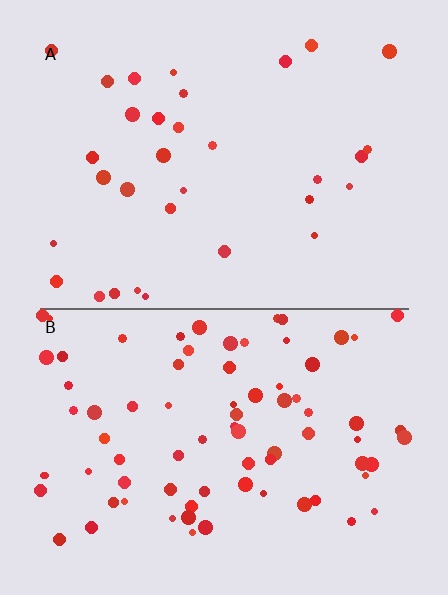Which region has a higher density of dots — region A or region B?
B (the bottom).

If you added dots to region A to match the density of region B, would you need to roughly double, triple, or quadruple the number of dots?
Approximately double.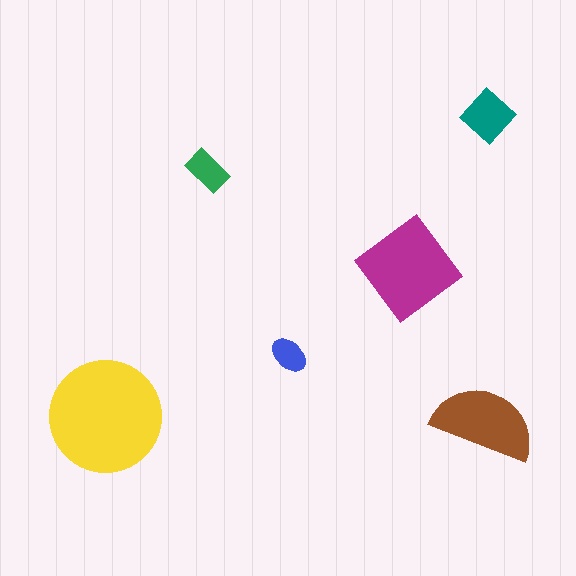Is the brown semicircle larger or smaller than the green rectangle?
Larger.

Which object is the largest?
The yellow circle.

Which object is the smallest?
The blue ellipse.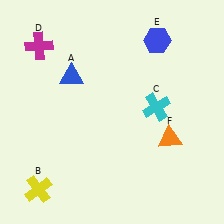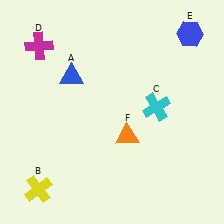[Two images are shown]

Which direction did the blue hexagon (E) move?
The blue hexagon (E) moved right.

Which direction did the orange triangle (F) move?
The orange triangle (F) moved left.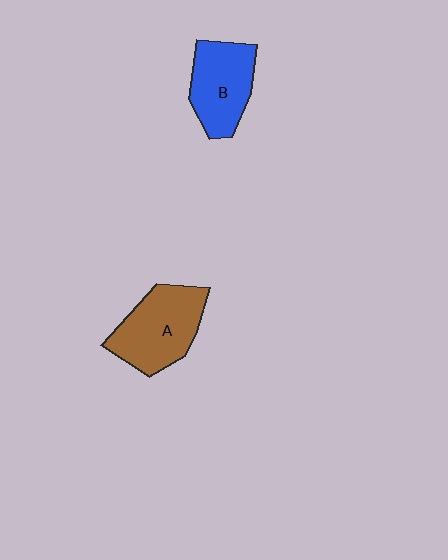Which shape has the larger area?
Shape A (brown).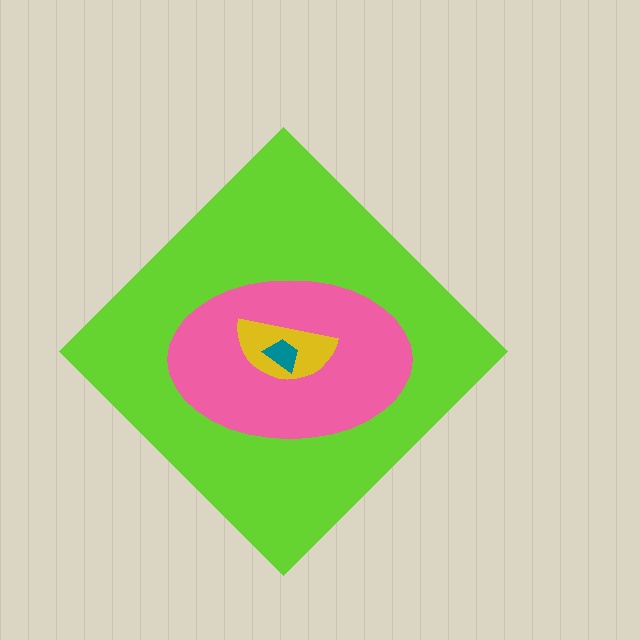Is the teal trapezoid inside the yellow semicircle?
Yes.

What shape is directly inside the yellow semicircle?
The teal trapezoid.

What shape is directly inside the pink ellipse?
The yellow semicircle.